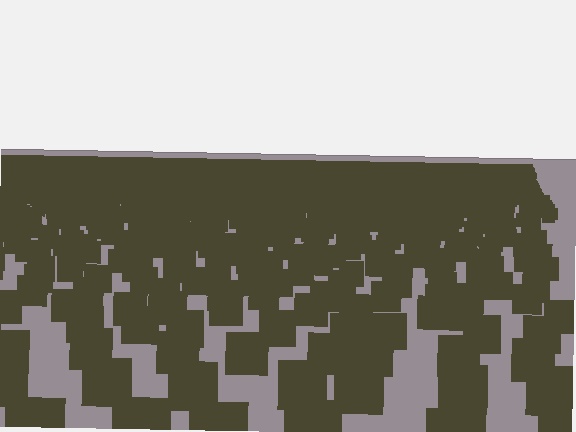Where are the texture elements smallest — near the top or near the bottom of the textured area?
Near the top.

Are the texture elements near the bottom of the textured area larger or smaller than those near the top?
Larger. Near the bottom, elements are closer to the viewer and appear at a bigger on-screen size.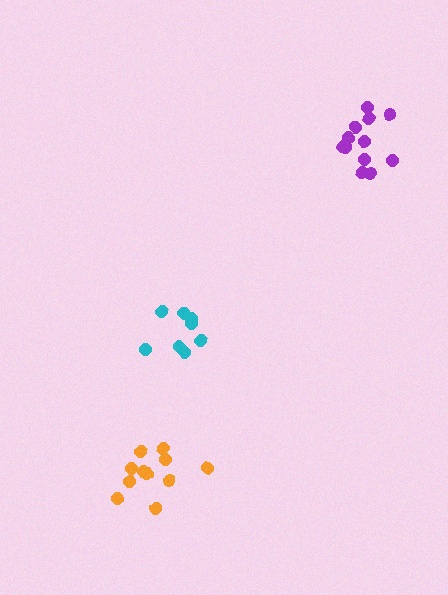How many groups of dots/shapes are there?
There are 3 groups.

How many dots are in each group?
Group 1: 11 dots, Group 2: 12 dots, Group 3: 8 dots (31 total).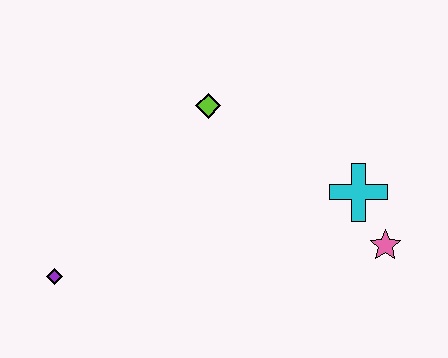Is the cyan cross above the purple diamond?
Yes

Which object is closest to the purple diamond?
The lime diamond is closest to the purple diamond.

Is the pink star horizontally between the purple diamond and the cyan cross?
No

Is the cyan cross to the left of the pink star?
Yes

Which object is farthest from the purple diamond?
The pink star is farthest from the purple diamond.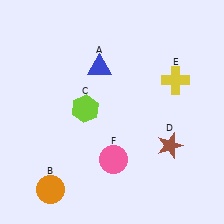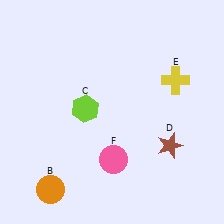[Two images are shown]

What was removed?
The blue triangle (A) was removed in Image 2.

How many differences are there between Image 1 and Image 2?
There is 1 difference between the two images.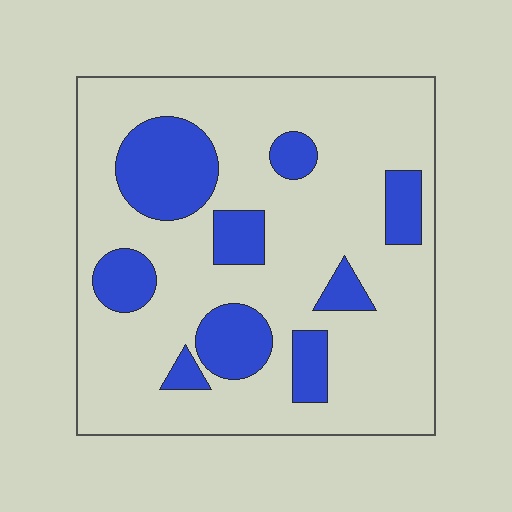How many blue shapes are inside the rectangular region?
9.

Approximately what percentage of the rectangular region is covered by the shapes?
Approximately 25%.